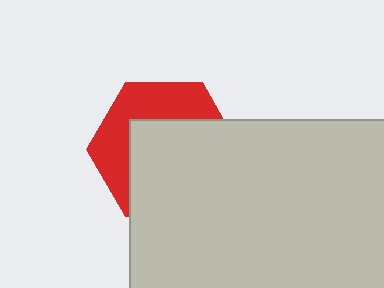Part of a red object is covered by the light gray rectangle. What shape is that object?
It is a hexagon.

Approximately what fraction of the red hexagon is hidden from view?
Roughly 59% of the red hexagon is hidden behind the light gray rectangle.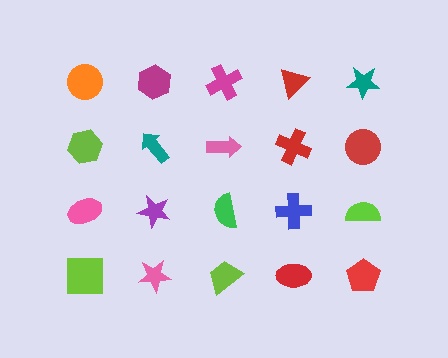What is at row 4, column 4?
A red ellipse.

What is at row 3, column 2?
A purple star.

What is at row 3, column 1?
A pink ellipse.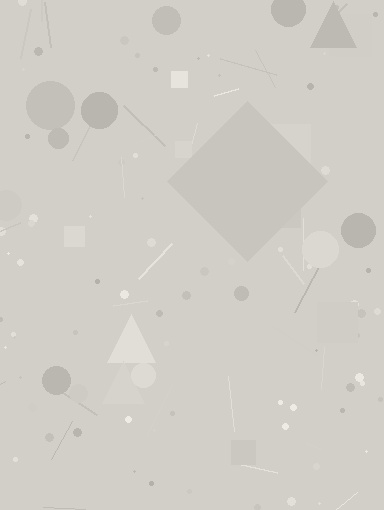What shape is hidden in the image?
A diamond is hidden in the image.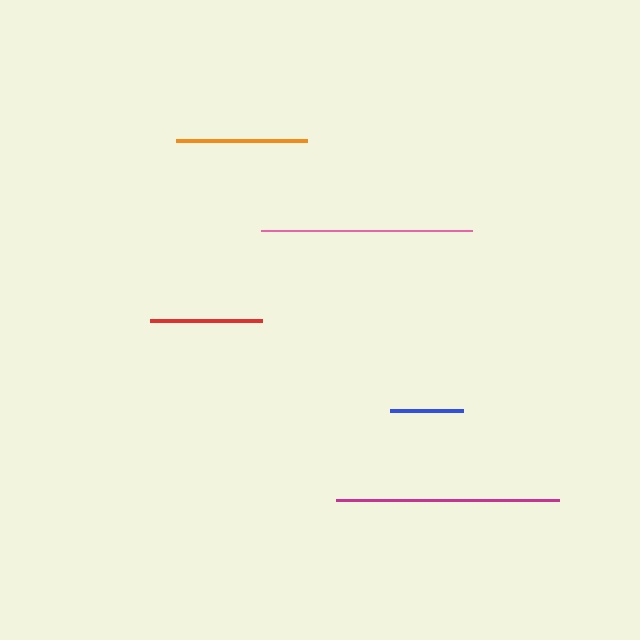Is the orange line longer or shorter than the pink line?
The pink line is longer than the orange line.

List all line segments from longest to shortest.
From longest to shortest: magenta, pink, orange, red, blue.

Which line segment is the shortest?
The blue line is the shortest at approximately 73 pixels.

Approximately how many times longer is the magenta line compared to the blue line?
The magenta line is approximately 3.0 times the length of the blue line.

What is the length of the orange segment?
The orange segment is approximately 131 pixels long.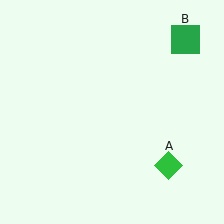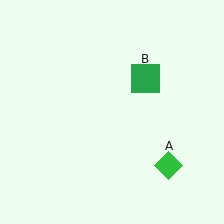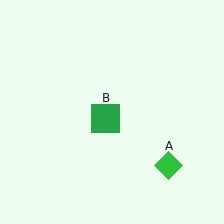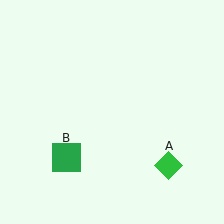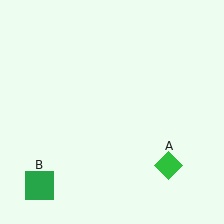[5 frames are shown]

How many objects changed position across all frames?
1 object changed position: green square (object B).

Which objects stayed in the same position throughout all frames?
Green diamond (object A) remained stationary.